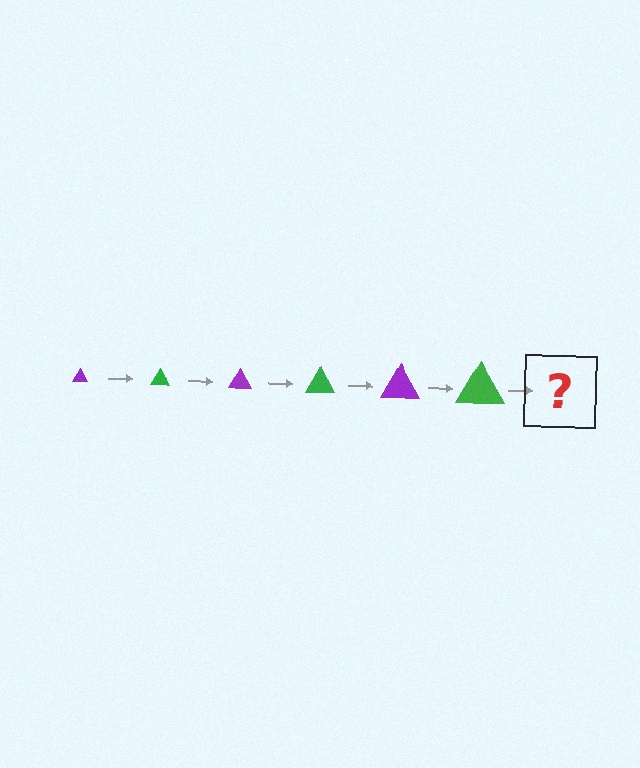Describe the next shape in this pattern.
It should be a purple triangle, larger than the previous one.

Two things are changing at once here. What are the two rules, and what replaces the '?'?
The two rules are that the triangle grows larger each step and the color cycles through purple and green. The '?' should be a purple triangle, larger than the previous one.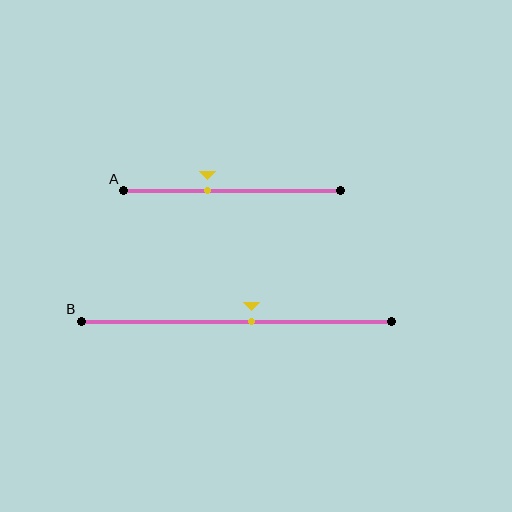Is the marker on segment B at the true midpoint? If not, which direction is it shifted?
No, the marker on segment B is shifted to the right by about 5% of the segment length.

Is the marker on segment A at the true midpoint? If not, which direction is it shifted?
No, the marker on segment A is shifted to the left by about 11% of the segment length.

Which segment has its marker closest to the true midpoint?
Segment B has its marker closest to the true midpoint.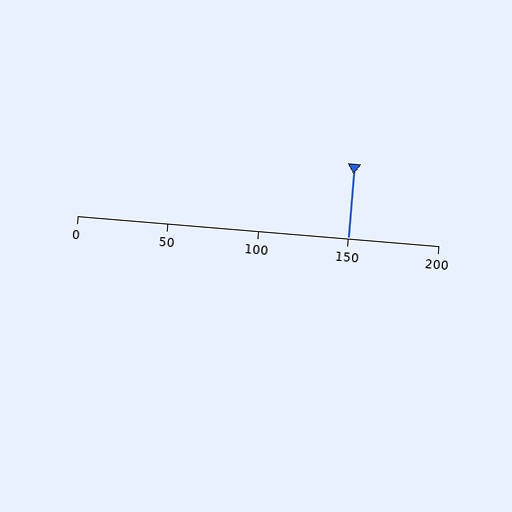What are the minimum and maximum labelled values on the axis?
The axis runs from 0 to 200.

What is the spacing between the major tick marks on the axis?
The major ticks are spaced 50 apart.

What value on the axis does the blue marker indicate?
The marker indicates approximately 150.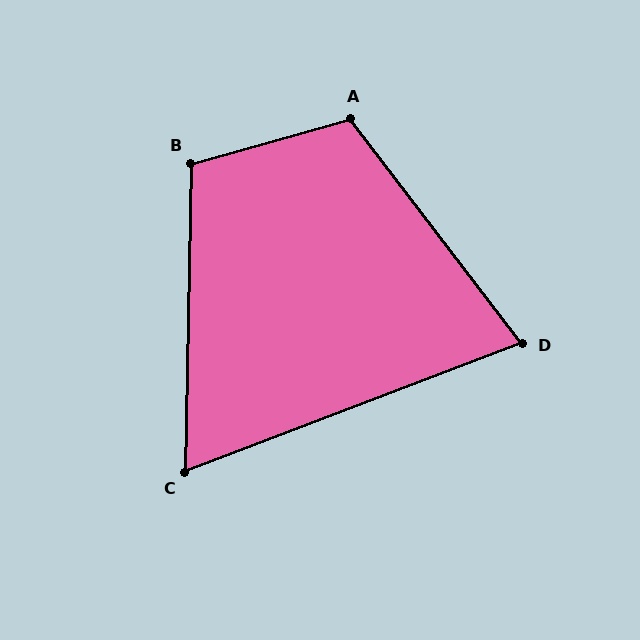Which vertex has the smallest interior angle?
C, at approximately 68 degrees.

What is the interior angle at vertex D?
Approximately 73 degrees (acute).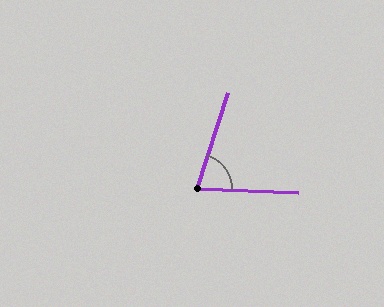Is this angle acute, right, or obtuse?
It is acute.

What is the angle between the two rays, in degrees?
Approximately 74 degrees.